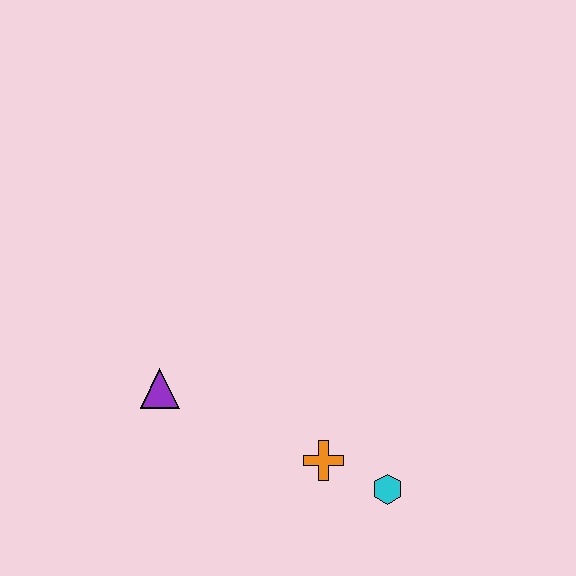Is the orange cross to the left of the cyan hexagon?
Yes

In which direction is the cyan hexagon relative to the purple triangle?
The cyan hexagon is to the right of the purple triangle.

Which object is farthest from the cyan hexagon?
The purple triangle is farthest from the cyan hexagon.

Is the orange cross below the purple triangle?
Yes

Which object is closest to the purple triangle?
The orange cross is closest to the purple triangle.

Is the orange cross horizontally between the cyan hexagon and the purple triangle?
Yes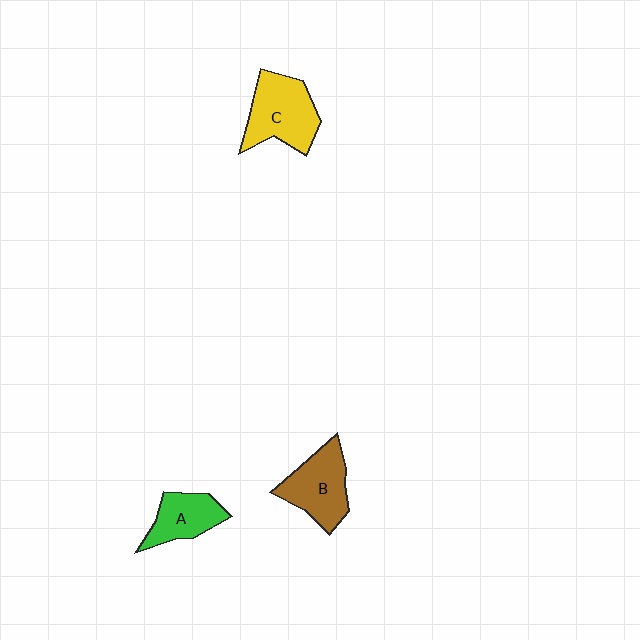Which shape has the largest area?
Shape C (yellow).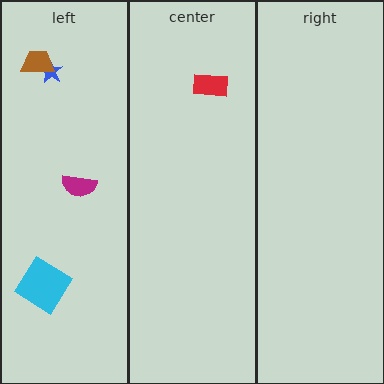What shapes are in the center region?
The red rectangle.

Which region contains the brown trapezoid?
The left region.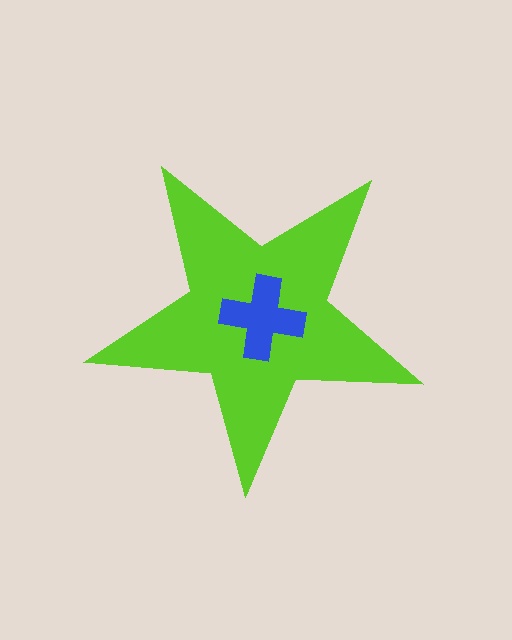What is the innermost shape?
The blue cross.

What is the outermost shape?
The lime star.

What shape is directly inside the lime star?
The blue cross.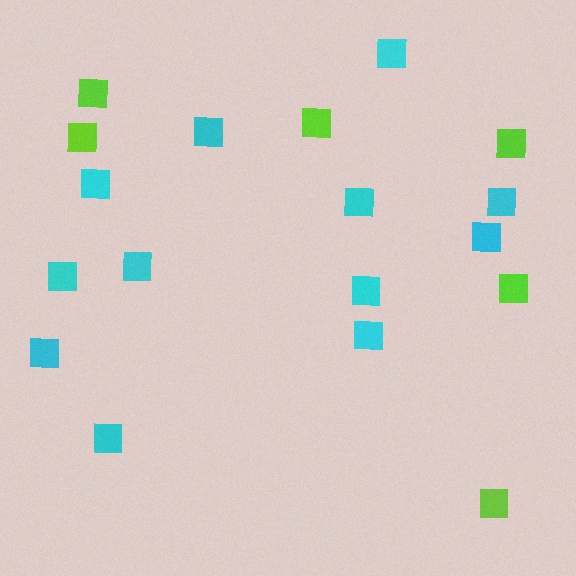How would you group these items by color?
There are 2 groups: one group of cyan squares (12) and one group of lime squares (6).